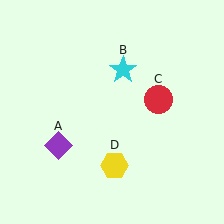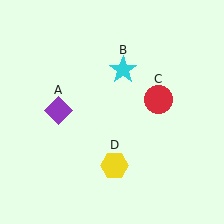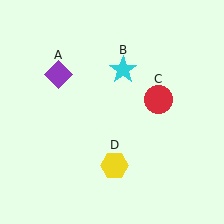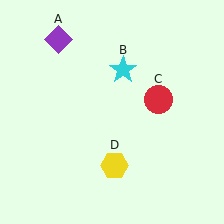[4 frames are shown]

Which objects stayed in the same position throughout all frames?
Cyan star (object B) and red circle (object C) and yellow hexagon (object D) remained stationary.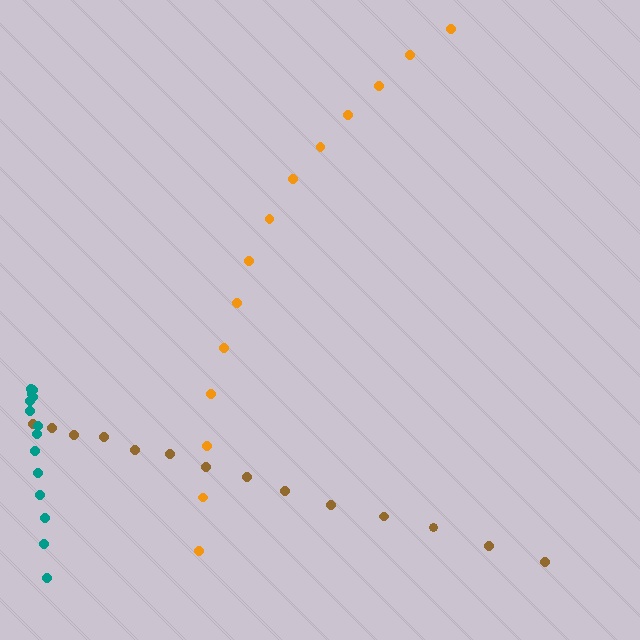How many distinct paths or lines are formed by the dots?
There are 3 distinct paths.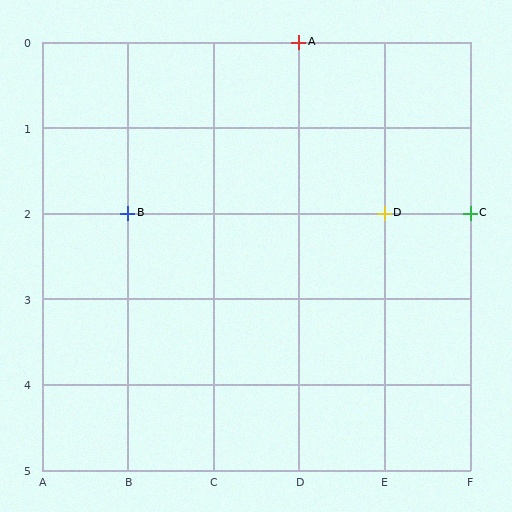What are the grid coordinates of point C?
Point C is at grid coordinates (F, 2).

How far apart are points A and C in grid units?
Points A and C are 2 columns and 2 rows apart (about 2.8 grid units diagonally).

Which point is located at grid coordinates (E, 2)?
Point D is at (E, 2).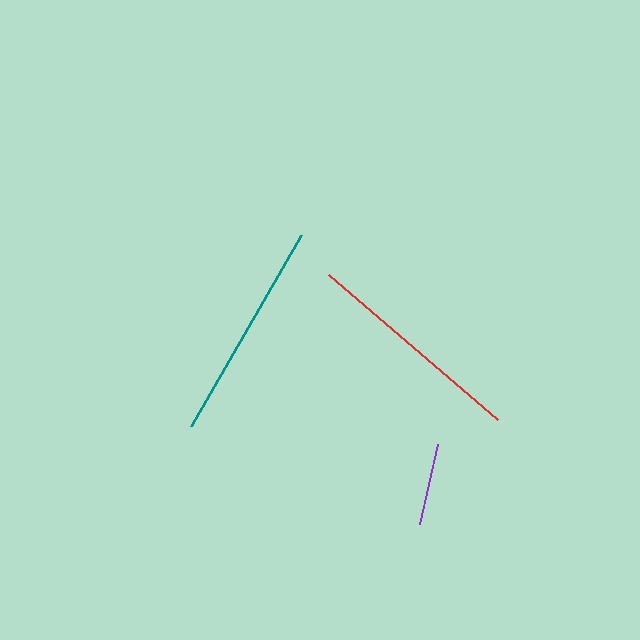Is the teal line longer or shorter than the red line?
The red line is longer than the teal line.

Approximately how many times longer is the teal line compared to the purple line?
The teal line is approximately 2.7 times the length of the purple line.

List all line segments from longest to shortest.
From longest to shortest: red, teal, purple.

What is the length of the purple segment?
The purple segment is approximately 83 pixels long.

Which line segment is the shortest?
The purple line is the shortest at approximately 83 pixels.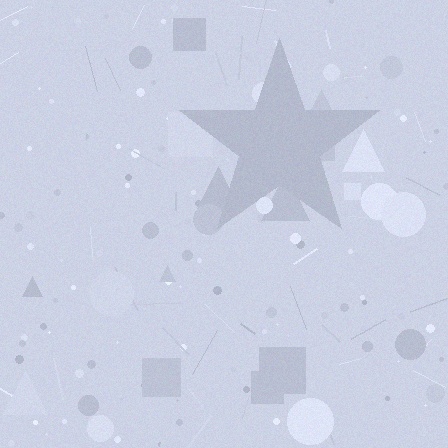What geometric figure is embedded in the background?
A star is embedded in the background.